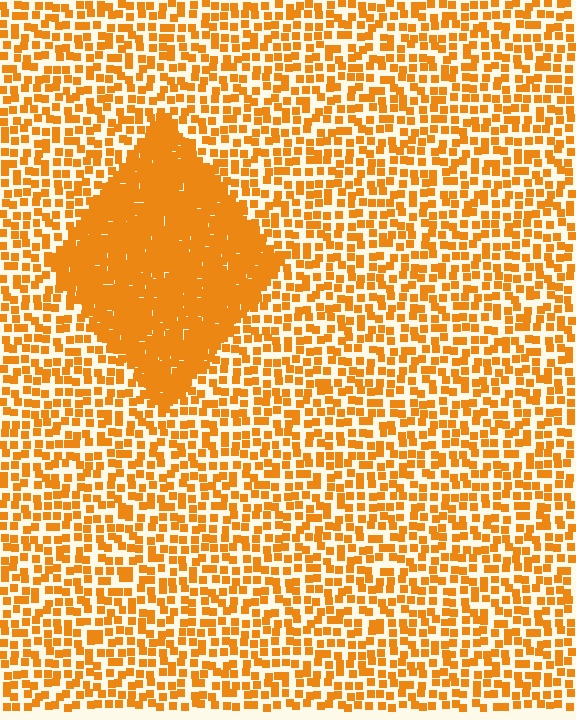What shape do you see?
I see a diamond.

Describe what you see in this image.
The image contains small orange elements arranged at two different densities. A diamond-shaped region is visible where the elements are more densely packed than the surrounding area.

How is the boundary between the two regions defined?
The boundary is defined by a change in element density (approximately 2.7x ratio). All elements are the same color, size, and shape.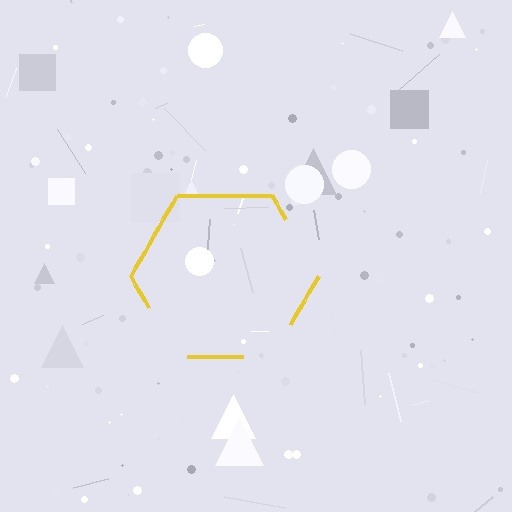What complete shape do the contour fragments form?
The contour fragments form a hexagon.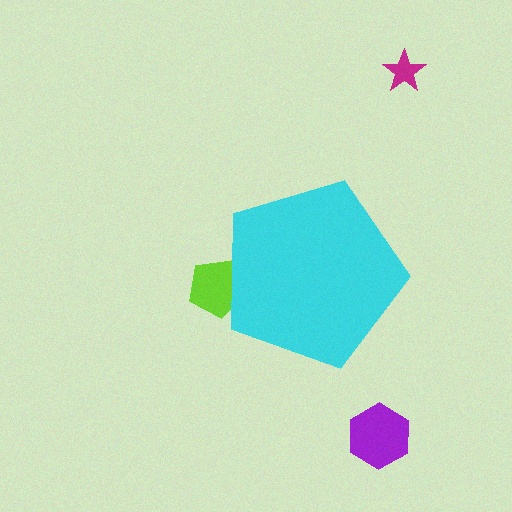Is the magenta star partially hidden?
No, the magenta star is fully visible.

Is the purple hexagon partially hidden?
No, the purple hexagon is fully visible.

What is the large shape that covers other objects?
A cyan pentagon.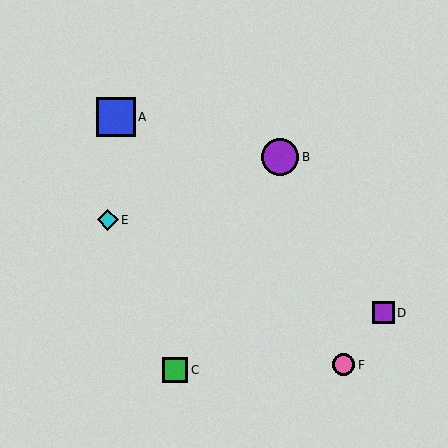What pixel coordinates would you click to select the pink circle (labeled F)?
Click at (344, 365) to select the pink circle F.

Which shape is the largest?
The blue square (labeled A) is the largest.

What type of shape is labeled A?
Shape A is a blue square.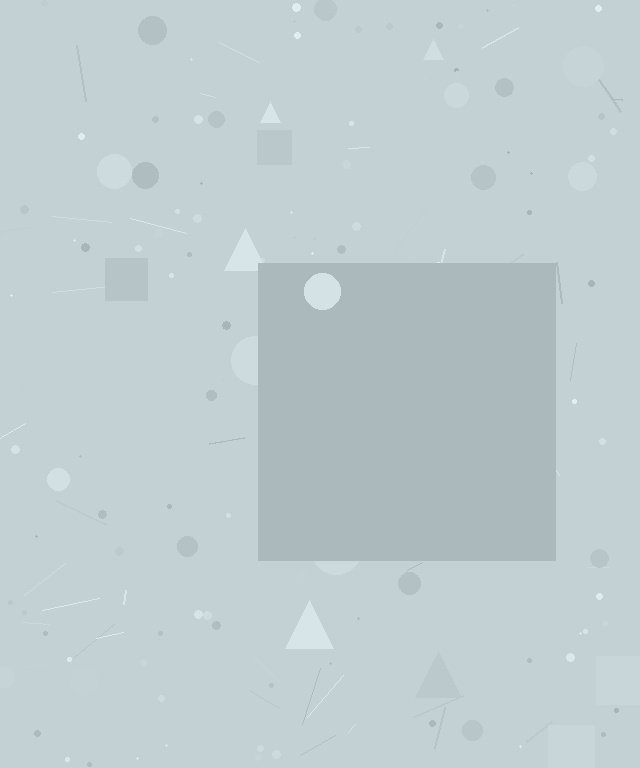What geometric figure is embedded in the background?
A square is embedded in the background.